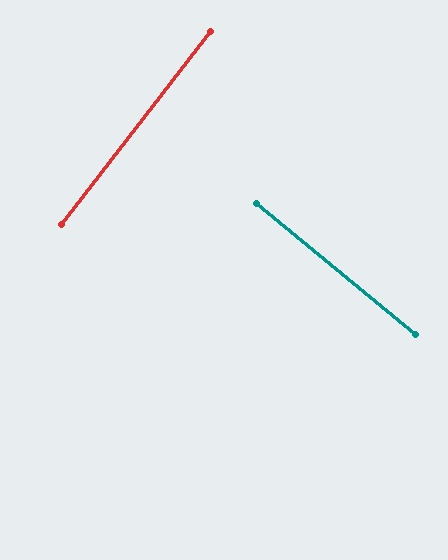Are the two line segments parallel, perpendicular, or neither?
Perpendicular — they meet at approximately 88°.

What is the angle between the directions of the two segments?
Approximately 88 degrees.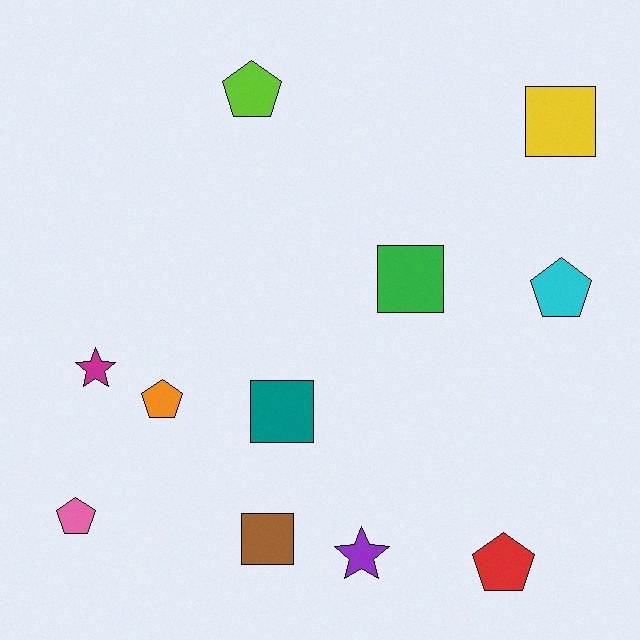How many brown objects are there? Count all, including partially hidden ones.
There is 1 brown object.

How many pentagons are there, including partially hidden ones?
There are 5 pentagons.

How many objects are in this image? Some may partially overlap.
There are 11 objects.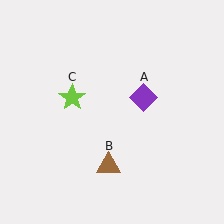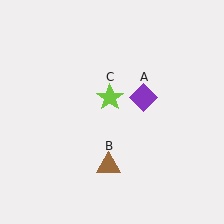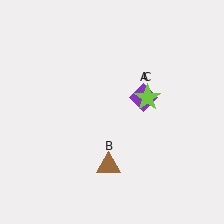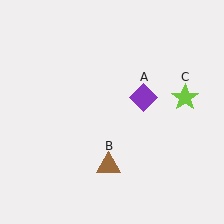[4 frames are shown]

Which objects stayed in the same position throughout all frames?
Purple diamond (object A) and brown triangle (object B) remained stationary.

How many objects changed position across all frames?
1 object changed position: lime star (object C).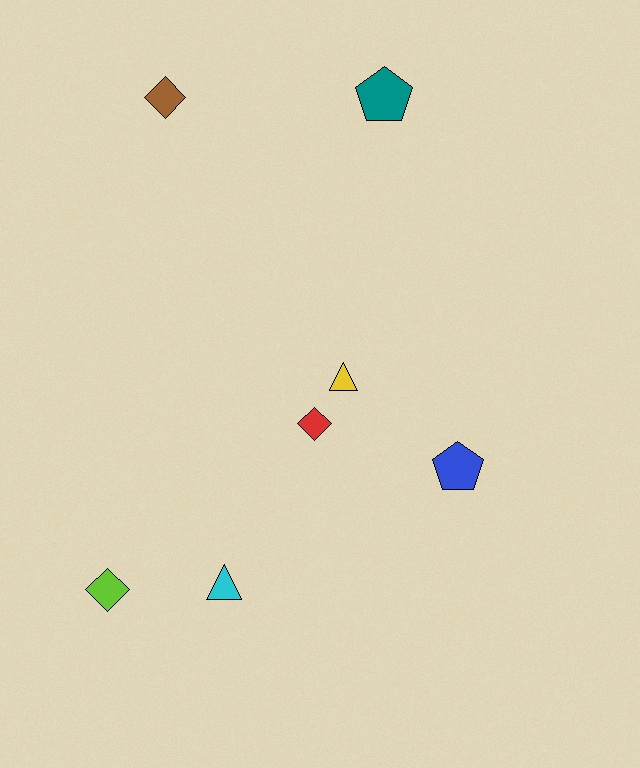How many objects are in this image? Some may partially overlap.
There are 7 objects.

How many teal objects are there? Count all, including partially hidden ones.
There is 1 teal object.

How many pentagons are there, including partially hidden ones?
There are 2 pentagons.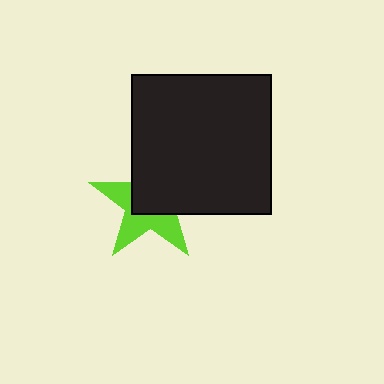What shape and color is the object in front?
The object in front is a black square.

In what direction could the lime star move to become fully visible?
The lime star could move toward the lower-left. That would shift it out from behind the black square entirely.